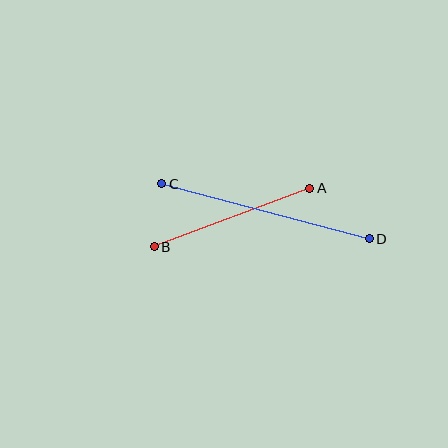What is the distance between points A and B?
The distance is approximately 166 pixels.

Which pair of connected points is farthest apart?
Points C and D are farthest apart.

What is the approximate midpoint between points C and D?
The midpoint is at approximately (266, 211) pixels.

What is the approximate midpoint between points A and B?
The midpoint is at approximately (232, 217) pixels.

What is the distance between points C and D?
The distance is approximately 215 pixels.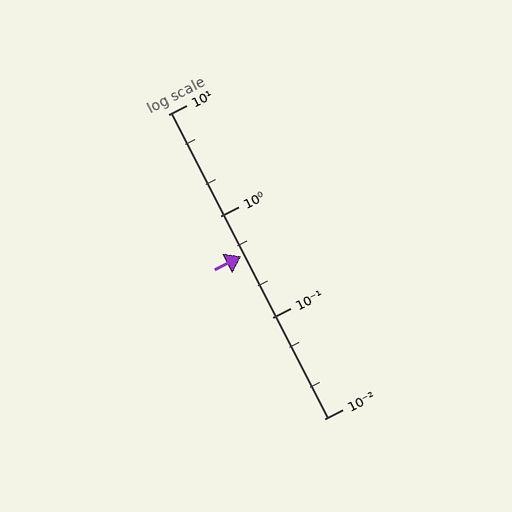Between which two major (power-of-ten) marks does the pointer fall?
The pointer is between 0.1 and 1.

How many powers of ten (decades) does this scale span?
The scale spans 3 decades, from 0.01 to 10.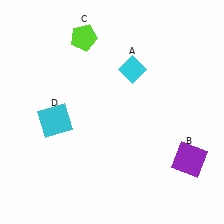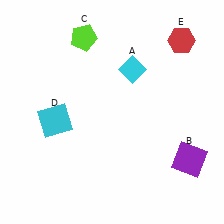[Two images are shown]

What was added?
A red hexagon (E) was added in Image 2.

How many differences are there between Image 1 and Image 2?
There is 1 difference between the two images.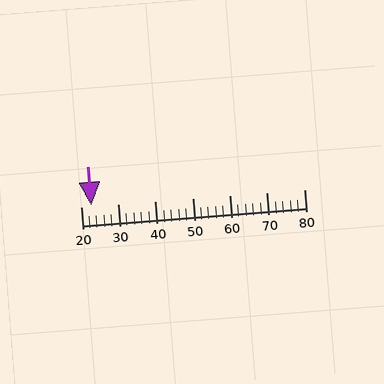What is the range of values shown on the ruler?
The ruler shows values from 20 to 80.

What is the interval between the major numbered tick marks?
The major tick marks are spaced 10 units apart.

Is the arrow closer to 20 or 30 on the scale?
The arrow is closer to 20.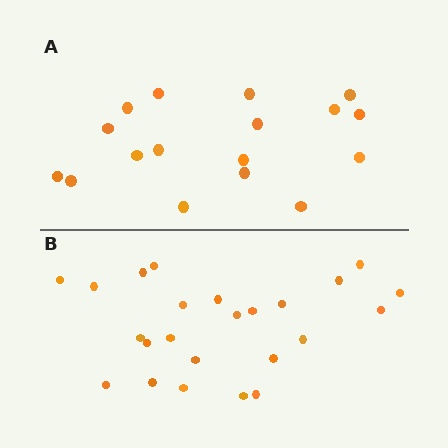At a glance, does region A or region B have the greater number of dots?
Region B (the bottom region) has more dots.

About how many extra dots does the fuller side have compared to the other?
Region B has roughly 8 or so more dots than region A.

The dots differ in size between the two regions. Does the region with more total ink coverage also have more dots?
No. Region A has more total ink coverage because its dots are larger, but region B actually contains more individual dots. Total area can be misleading — the number of items is what matters here.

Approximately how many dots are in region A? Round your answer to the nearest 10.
About 20 dots. (The exact count is 17, which rounds to 20.)